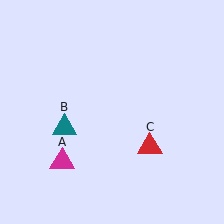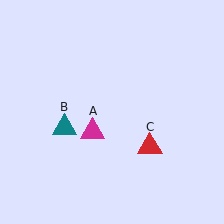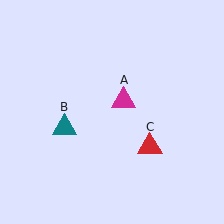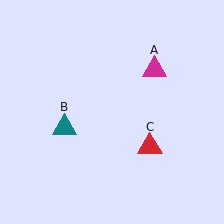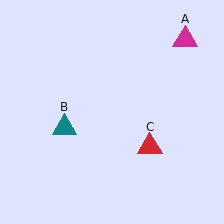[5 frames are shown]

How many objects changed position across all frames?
1 object changed position: magenta triangle (object A).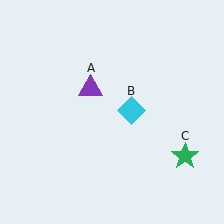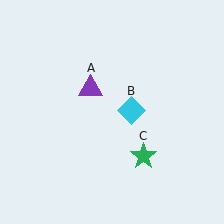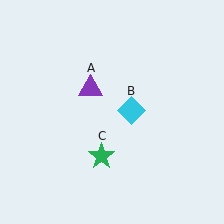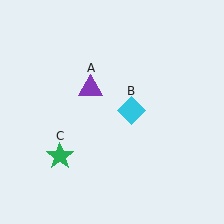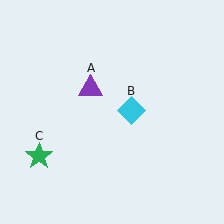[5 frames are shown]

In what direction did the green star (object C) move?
The green star (object C) moved left.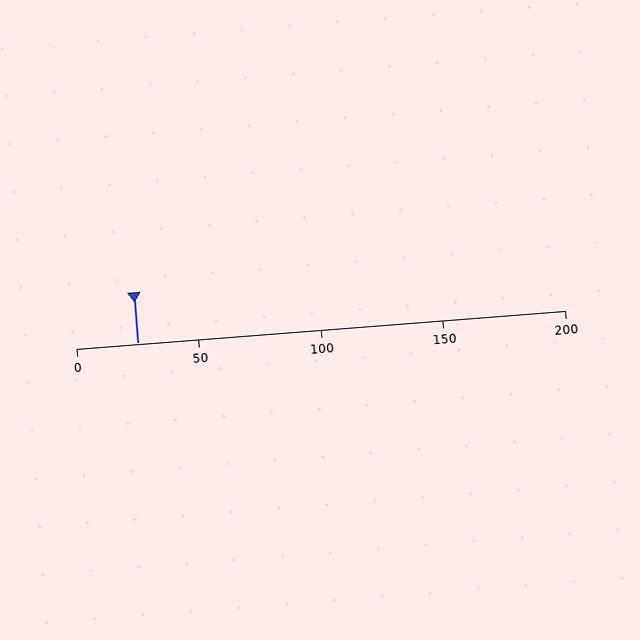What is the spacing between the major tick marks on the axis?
The major ticks are spaced 50 apart.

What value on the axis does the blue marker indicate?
The marker indicates approximately 25.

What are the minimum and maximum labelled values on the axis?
The axis runs from 0 to 200.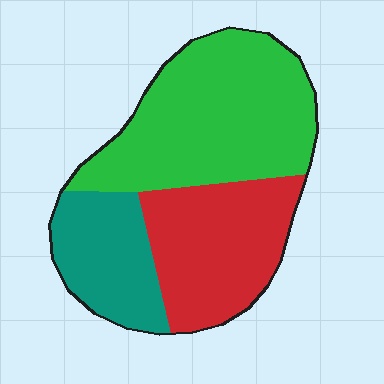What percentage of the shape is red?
Red covers roughly 30% of the shape.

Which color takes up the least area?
Teal, at roughly 20%.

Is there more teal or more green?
Green.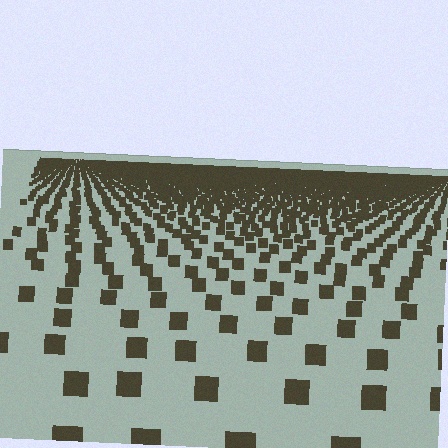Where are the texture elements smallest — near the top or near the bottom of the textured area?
Near the top.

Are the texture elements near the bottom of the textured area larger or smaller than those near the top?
Larger. Near the bottom, elements are closer to the viewer and appear at a bigger on-screen size.